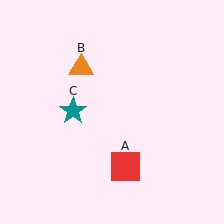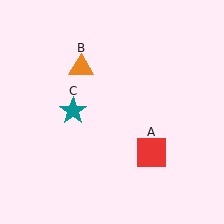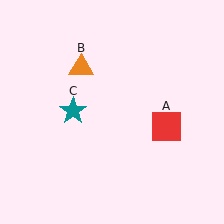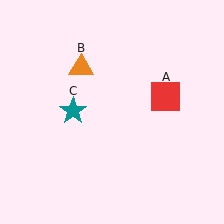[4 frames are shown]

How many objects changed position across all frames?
1 object changed position: red square (object A).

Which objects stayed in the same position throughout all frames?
Orange triangle (object B) and teal star (object C) remained stationary.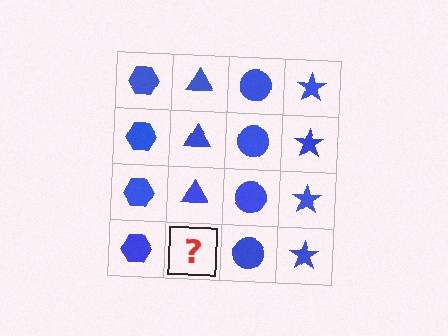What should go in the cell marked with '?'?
The missing cell should contain a blue triangle.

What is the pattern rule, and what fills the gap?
The rule is that each column has a consistent shape. The gap should be filled with a blue triangle.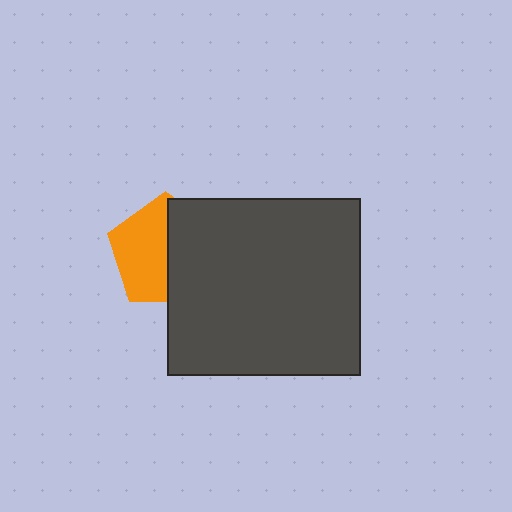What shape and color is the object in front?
The object in front is a dark gray rectangle.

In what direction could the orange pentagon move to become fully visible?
The orange pentagon could move left. That would shift it out from behind the dark gray rectangle entirely.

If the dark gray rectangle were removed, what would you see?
You would see the complete orange pentagon.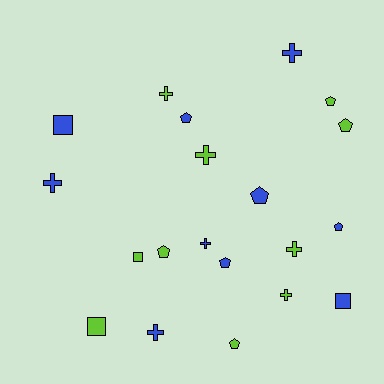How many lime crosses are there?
There are 4 lime crosses.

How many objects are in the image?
There are 20 objects.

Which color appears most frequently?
Lime, with 10 objects.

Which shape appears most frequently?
Pentagon, with 8 objects.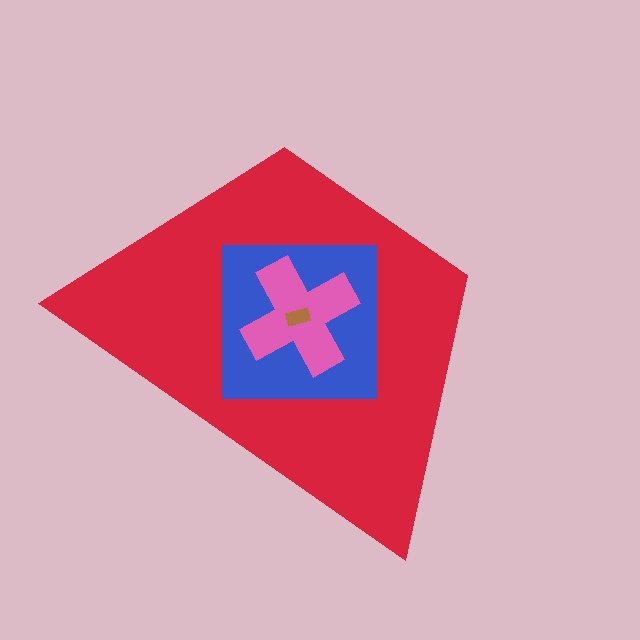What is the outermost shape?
The red trapezoid.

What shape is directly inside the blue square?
The pink cross.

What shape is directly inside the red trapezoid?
The blue square.